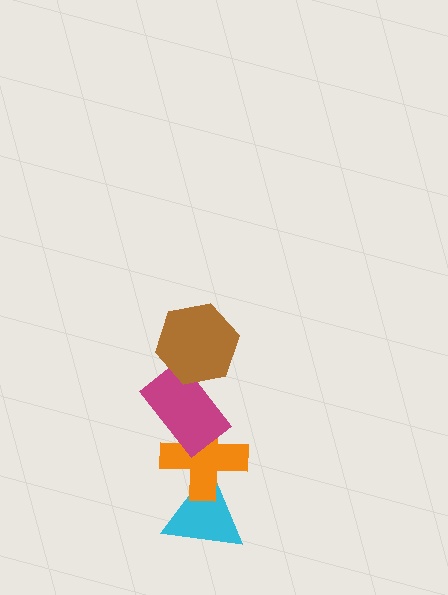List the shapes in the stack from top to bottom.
From top to bottom: the brown hexagon, the magenta rectangle, the orange cross, the cyan triangle.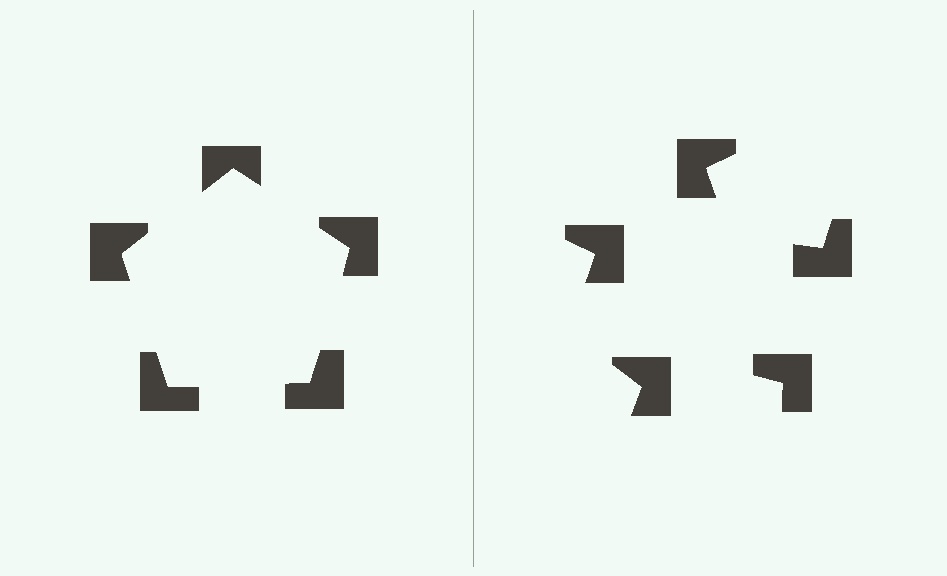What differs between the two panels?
The notched squares are positioned identically on both sides; only the wedge orientations differ. On the left they align to a pentagon; on the right they are misaligned.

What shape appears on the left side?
An illusory pentagon.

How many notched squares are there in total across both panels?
10 — 5 on each side.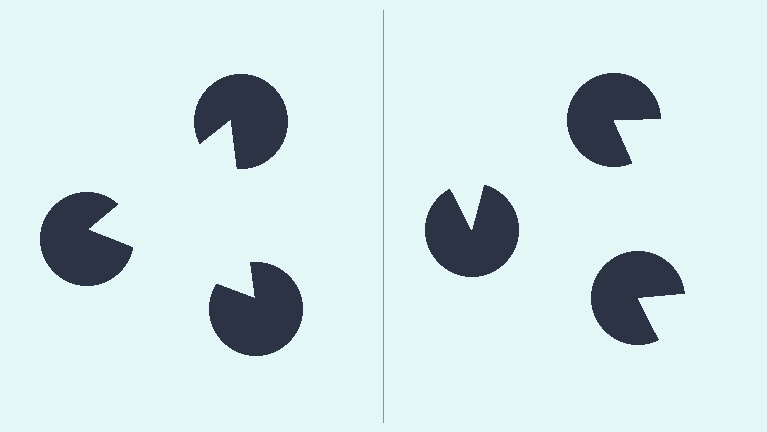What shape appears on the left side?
An illusory triangle.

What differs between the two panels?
The pac-man discs are positioned identically on both sides; only the wedge orientations differ. On the left they align to a triangle; on the right they are misaligned.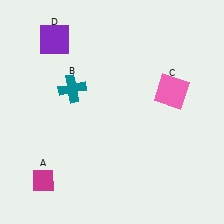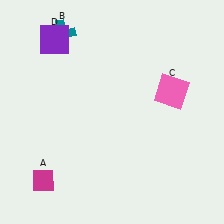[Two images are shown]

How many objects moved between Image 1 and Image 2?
1 object moved between the two images.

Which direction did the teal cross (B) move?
The teal cross (B) moved up.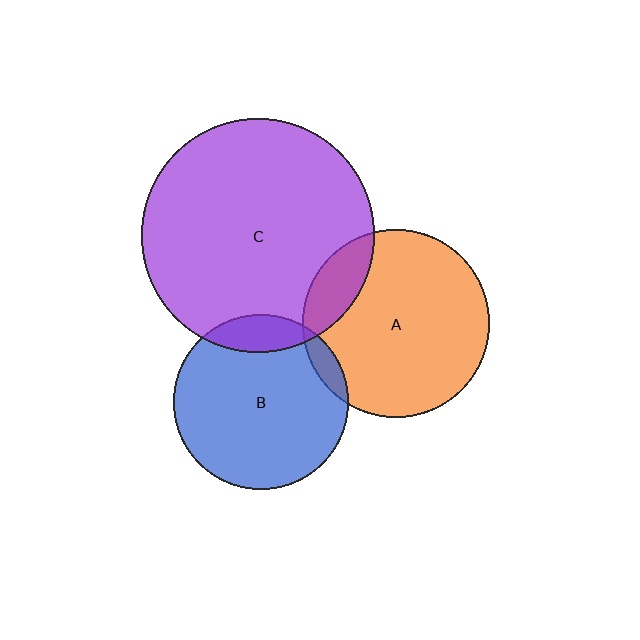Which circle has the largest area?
Circle C (purple).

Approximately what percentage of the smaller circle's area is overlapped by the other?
Approximately 5%.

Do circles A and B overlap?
Yes.